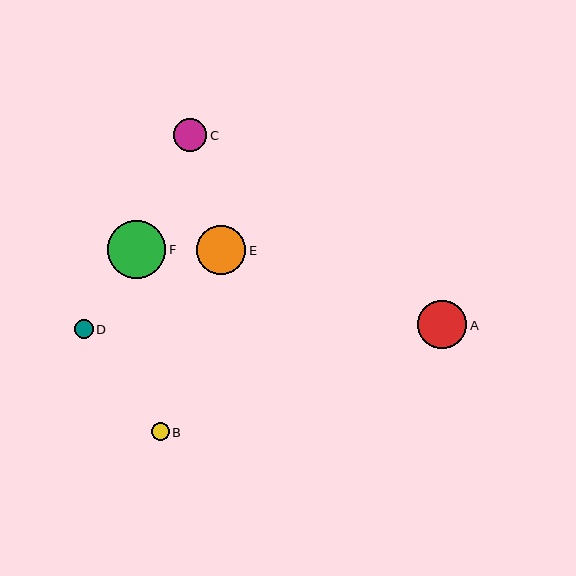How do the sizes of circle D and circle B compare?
Circle D and circle B are approximately the same size.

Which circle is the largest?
Circle F is the largest with a size of approximately 59 pixels.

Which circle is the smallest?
Circle B is the smallest with a size of approximately 18 pixels.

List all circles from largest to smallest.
From largest to smallest: F, E, A, C, D, B.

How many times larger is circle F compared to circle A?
Circle F is approximately 1.2 times the size of circle A.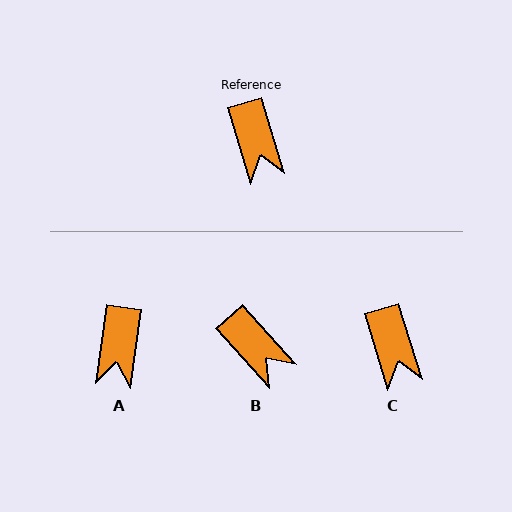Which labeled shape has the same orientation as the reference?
C.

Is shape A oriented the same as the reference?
No, it is off by about 25 degrees.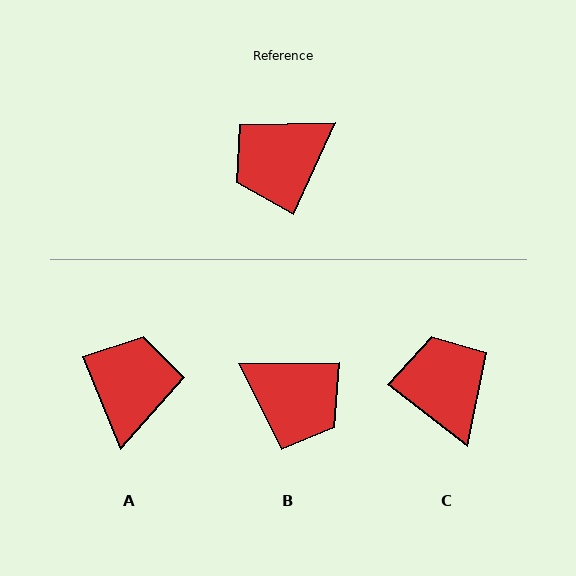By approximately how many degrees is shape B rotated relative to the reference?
Approximately 115 degrees counter-clockwise.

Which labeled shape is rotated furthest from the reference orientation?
A, about 133 degrees away.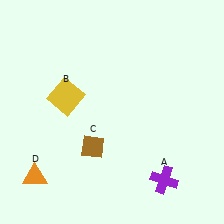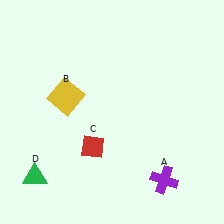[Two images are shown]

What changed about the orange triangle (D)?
In Image 1, D is orange. In Image 2, it changed to green.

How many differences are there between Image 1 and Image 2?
There are 2 differences between the two images.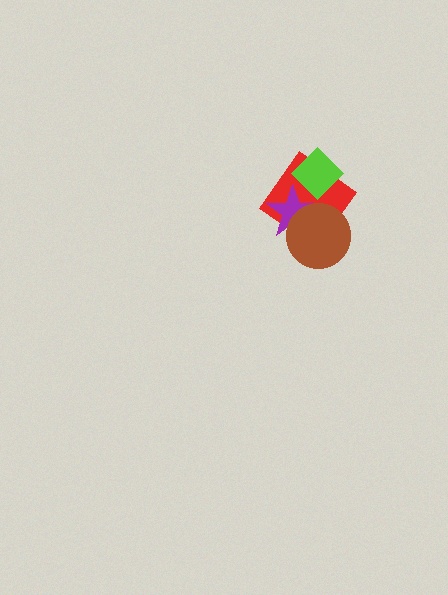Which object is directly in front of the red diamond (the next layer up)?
The purple star is directly in front of the red diamond.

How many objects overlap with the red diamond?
3 objects overlap with the red diamond.